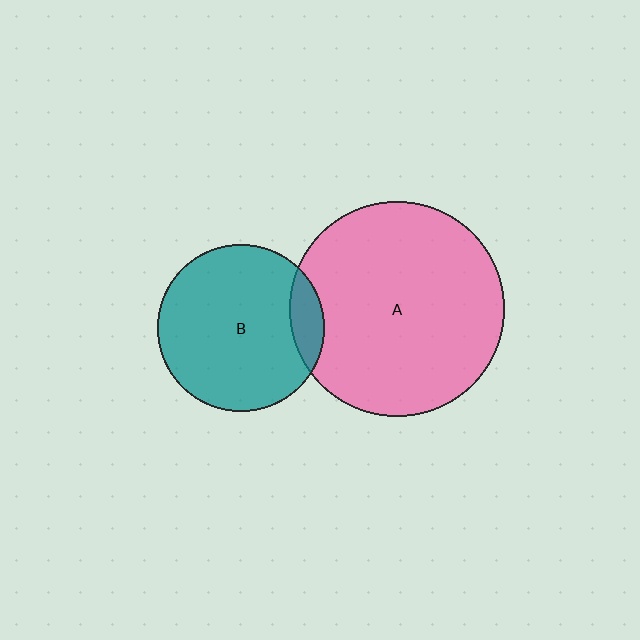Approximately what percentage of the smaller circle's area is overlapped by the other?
Approximately 10%.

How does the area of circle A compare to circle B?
Approximately 1.7 times.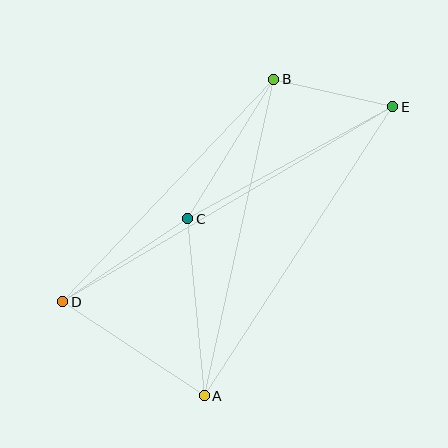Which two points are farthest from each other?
Points D and E are farthest from each other.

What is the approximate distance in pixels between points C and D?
The distance between C and D is approximately 150 pixels.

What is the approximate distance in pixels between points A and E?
The distance between A and E is approximately 345 pixels.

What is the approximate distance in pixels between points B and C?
The distance between B and C is approximately 164 pixels.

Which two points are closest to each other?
Points B and E are closest to each other.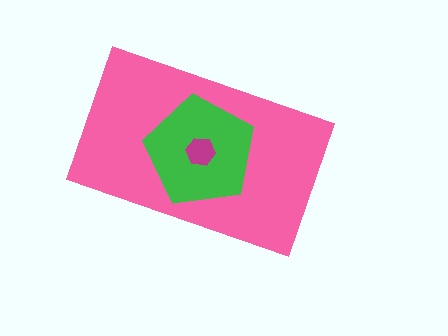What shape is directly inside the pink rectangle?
The green pentagon.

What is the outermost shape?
The pink rectangle.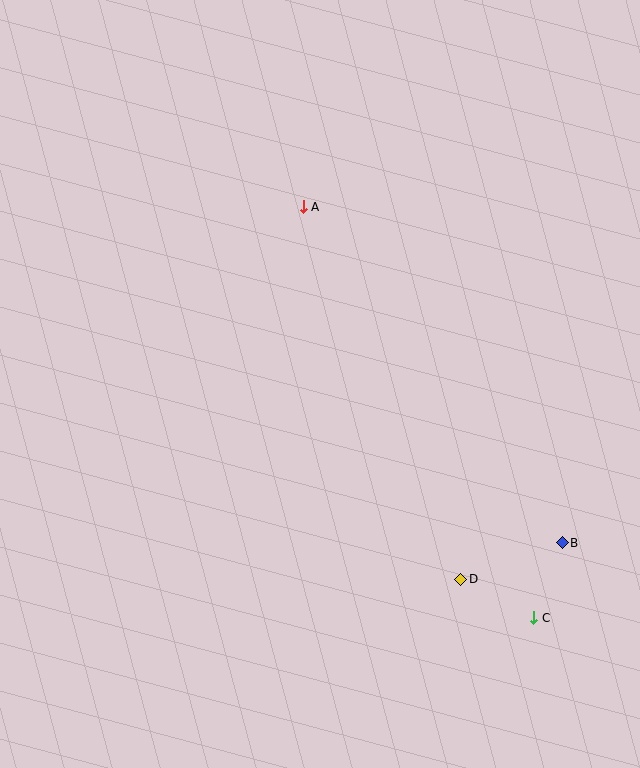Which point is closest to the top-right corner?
Point A is closest to the top-right corner.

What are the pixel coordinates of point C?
Point C is at (534, 618).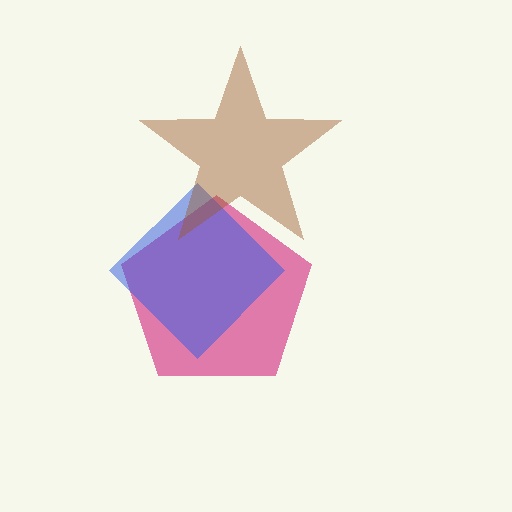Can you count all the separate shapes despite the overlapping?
Yes, there are 3 separate shapes.